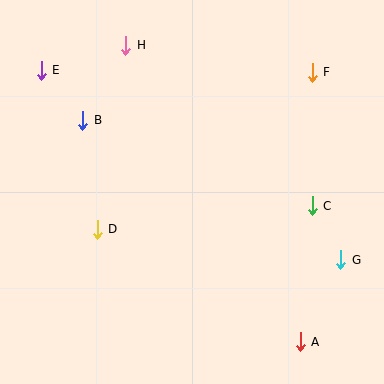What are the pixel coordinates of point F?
Point F is at (312, 72).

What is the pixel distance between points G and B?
The distance between G and B is 293 pixels.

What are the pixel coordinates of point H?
Point H is at (126, 45).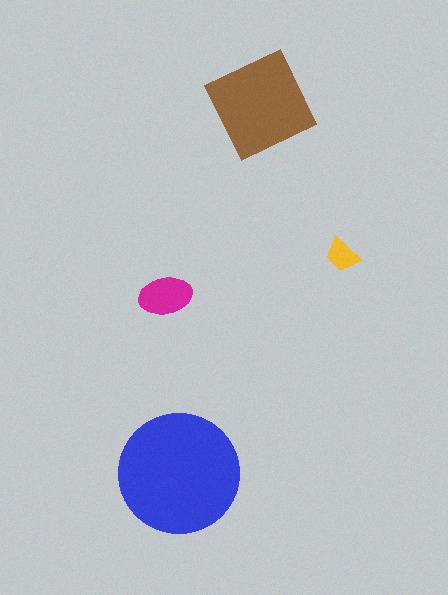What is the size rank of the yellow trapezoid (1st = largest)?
4th.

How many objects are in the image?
There are 4 objects in the image.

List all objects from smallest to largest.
The yellow trapezoid, the magenta ellipse, the brown diamond, the blue circle.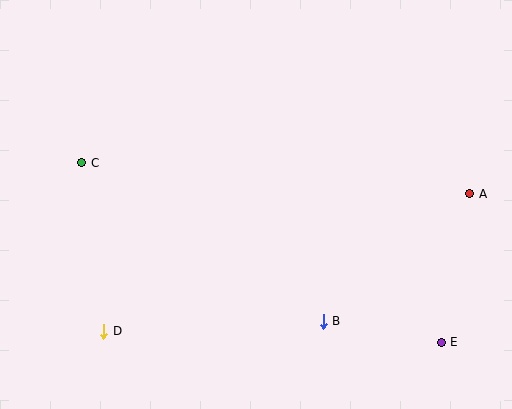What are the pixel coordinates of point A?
Point A is at (470, 194).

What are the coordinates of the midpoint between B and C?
The midpoint between B and C is at (202, 242).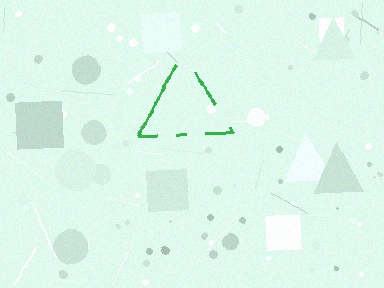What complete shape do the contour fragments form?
The contour fragments form a triangle.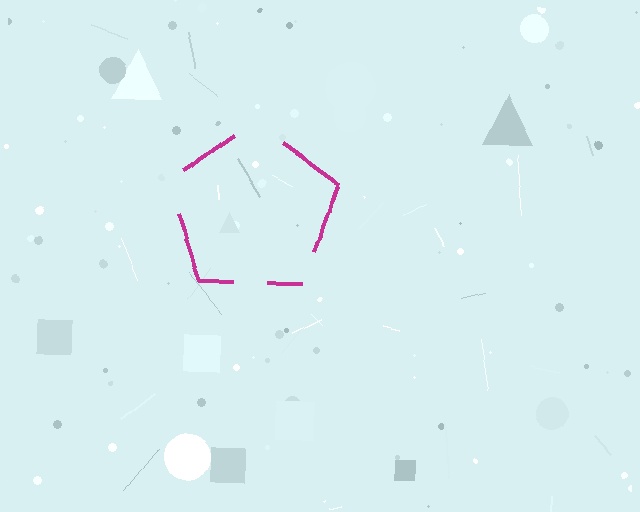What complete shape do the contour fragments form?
The contour fragments form a pentagon.